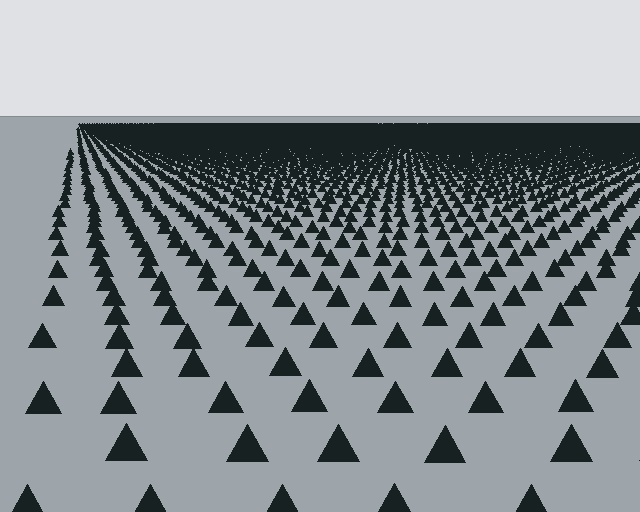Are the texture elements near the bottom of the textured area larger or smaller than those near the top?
Larger. Near the bottom, elements are closer to the viewer and appear at a bigger on-screen size.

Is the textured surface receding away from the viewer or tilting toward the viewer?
The surface is receding away from the viewer. Texture elements get smaller and denser toward the top.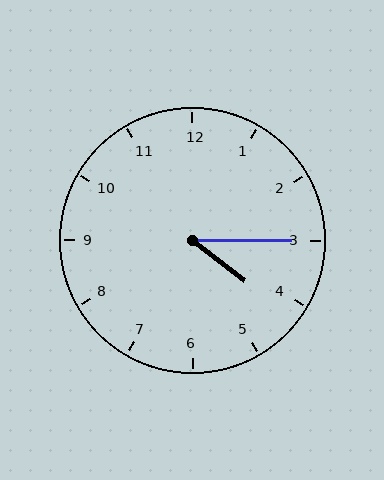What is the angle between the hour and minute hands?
Approximately 38 degrees.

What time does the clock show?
4:15.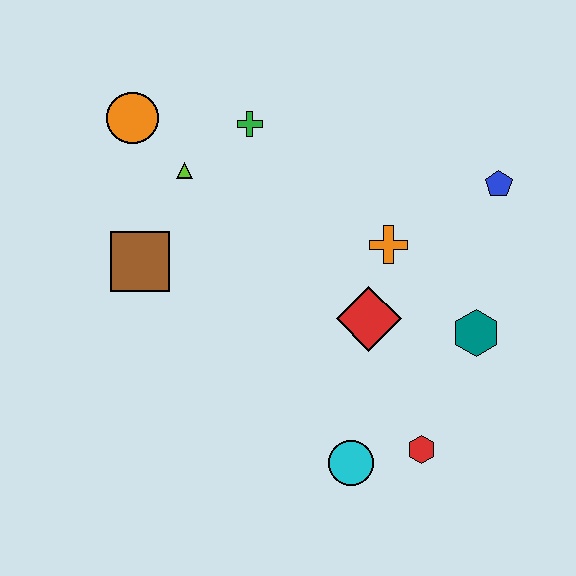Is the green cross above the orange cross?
Yes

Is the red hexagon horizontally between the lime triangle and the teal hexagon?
Yes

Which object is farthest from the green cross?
The red hexagon is farthest from the green cross.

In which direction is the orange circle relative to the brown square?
The orange circle is above the brown square.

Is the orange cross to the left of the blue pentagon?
Yes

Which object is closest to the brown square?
The lime triangle is closest to the brown square.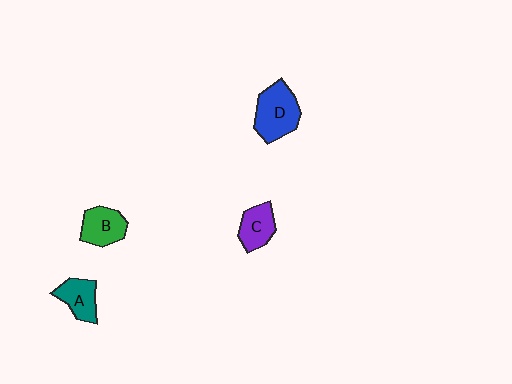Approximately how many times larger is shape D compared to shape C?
Approximately 1.5 times.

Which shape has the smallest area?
Shape A (teal).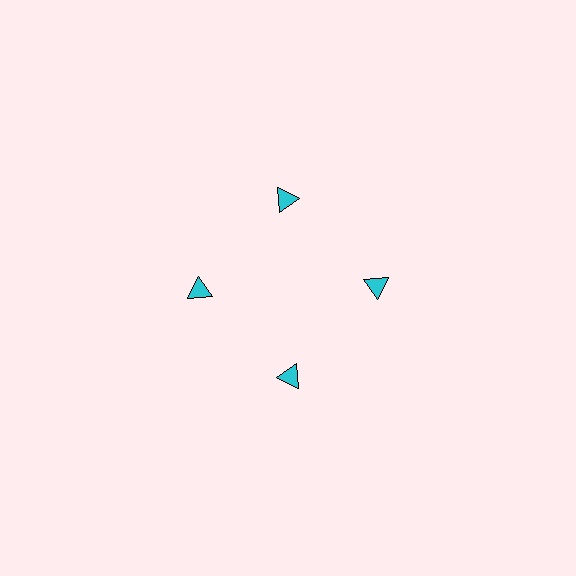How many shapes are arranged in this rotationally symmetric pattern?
There are 4 shapes, arranged in 4 groups of 1.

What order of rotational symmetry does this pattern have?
This pattern has 4-fold rotational symmetry.